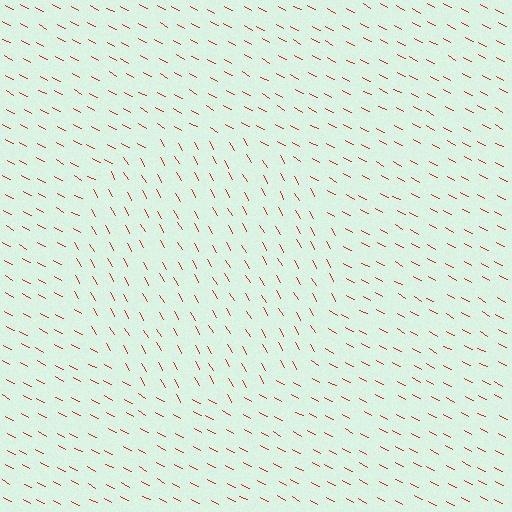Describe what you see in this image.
The image is filled with small red line segments. A circle region in the image has lines oriented differently from the surrounding lines, creating a visible texture boundary.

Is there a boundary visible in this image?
Yes, there is a texture boundary formed by a change in line orientation.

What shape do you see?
I see a circle.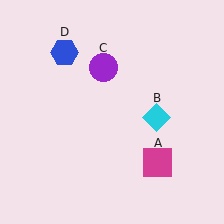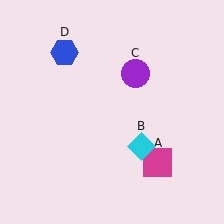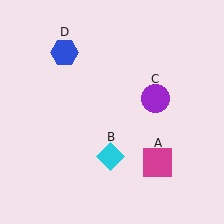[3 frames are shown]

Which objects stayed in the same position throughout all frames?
Magenta square (object A) and blue hexagon (object D) remained stationary.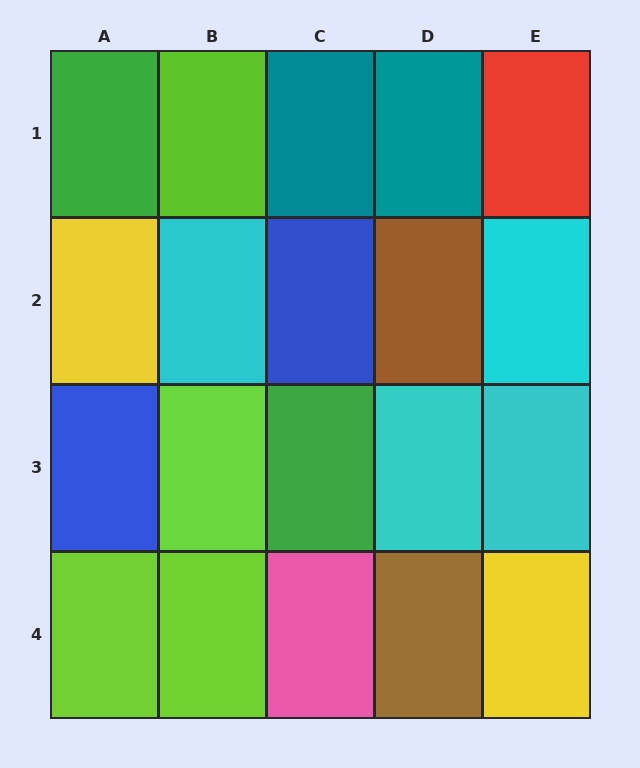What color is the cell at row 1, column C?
Teal.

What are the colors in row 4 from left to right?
Lime, lime, pink, brown, yellow.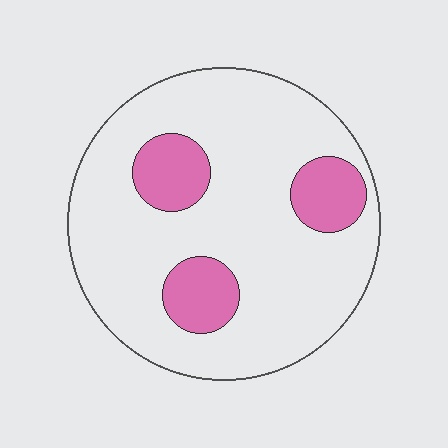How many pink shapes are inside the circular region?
3.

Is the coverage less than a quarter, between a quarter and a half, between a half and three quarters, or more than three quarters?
Less than a quarter.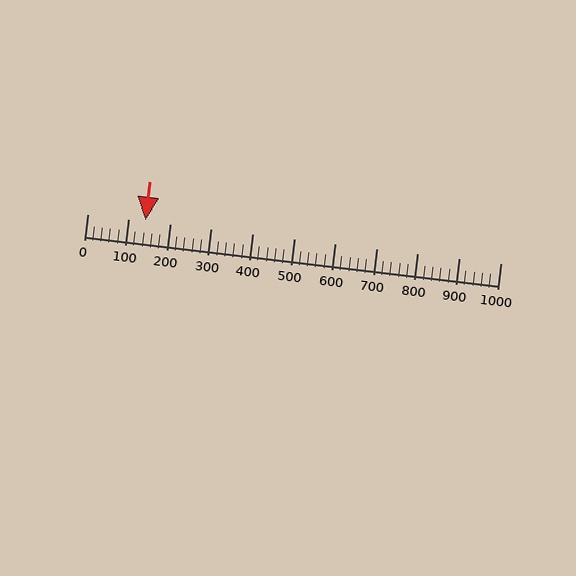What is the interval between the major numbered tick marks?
The major tick marks are spaced 100 units apart.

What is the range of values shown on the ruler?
The ruler shows values from 0 to 1000.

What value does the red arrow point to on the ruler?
The red arrow points to approximately 140.